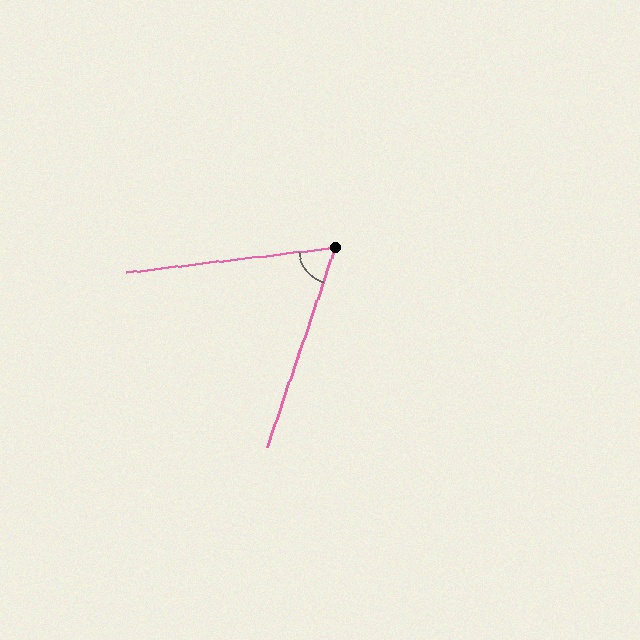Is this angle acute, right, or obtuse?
It is acute.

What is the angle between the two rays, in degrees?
Approximately 64 degrees.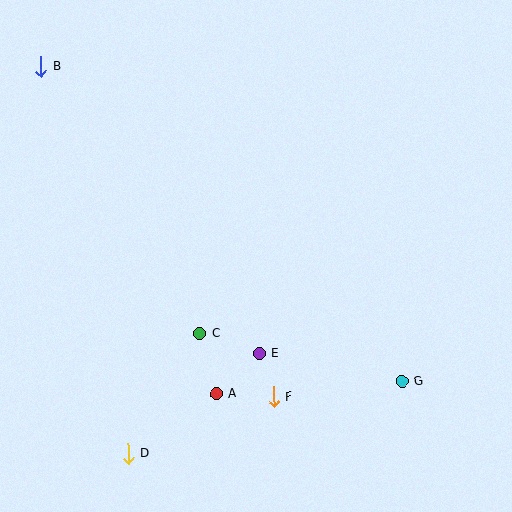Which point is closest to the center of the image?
Point C at (200, 334) is closest to the center.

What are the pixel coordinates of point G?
Point G is at (402, 381).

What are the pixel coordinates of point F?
Point F is at (273, 397).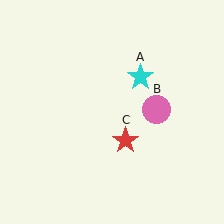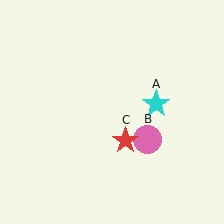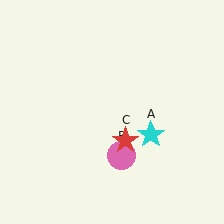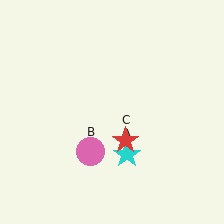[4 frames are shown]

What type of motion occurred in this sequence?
The cyan star (object A), pink circle (object B) rotated clockwise around the center of the scene.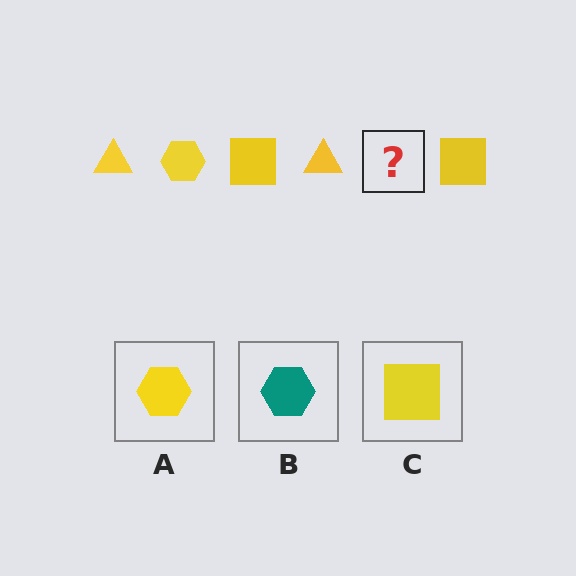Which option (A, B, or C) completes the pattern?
A.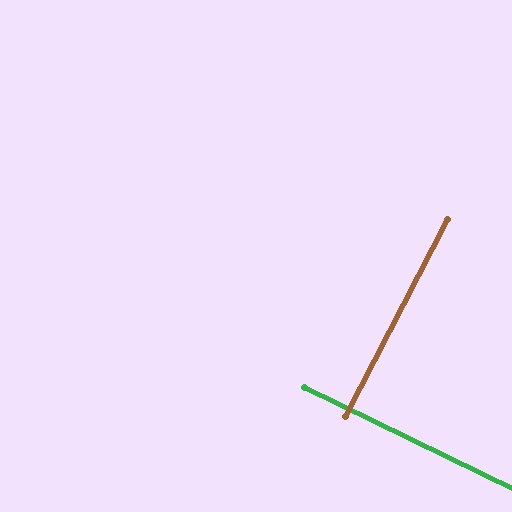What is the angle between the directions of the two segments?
Approximately 88 degrees.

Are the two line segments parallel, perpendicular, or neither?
Perpendicular — they meet at approximately 88°.